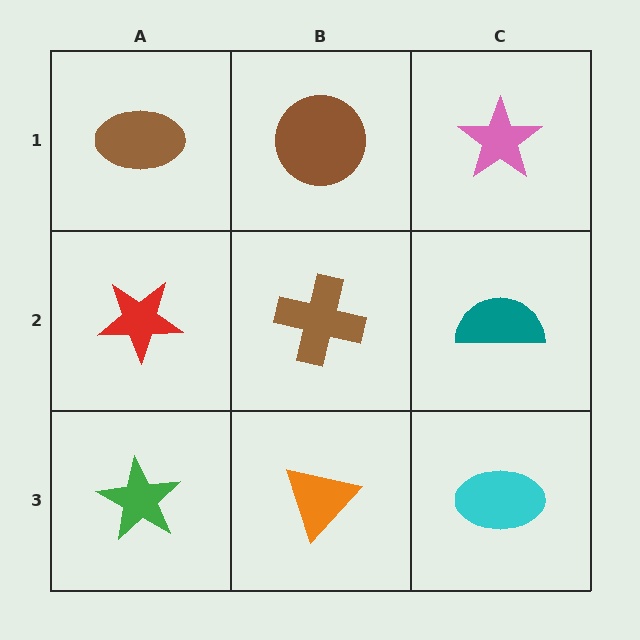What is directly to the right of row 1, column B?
A pink star.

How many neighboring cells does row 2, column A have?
3.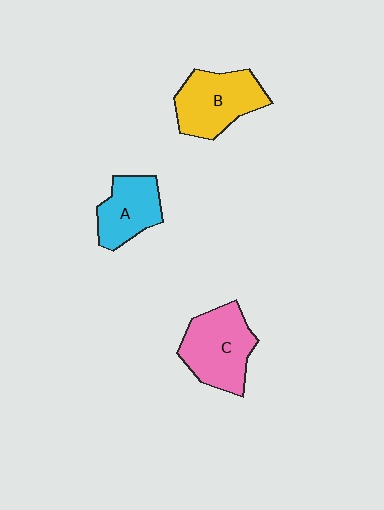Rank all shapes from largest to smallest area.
From largest to smallest: C (pink), B (yellow), A (cyan).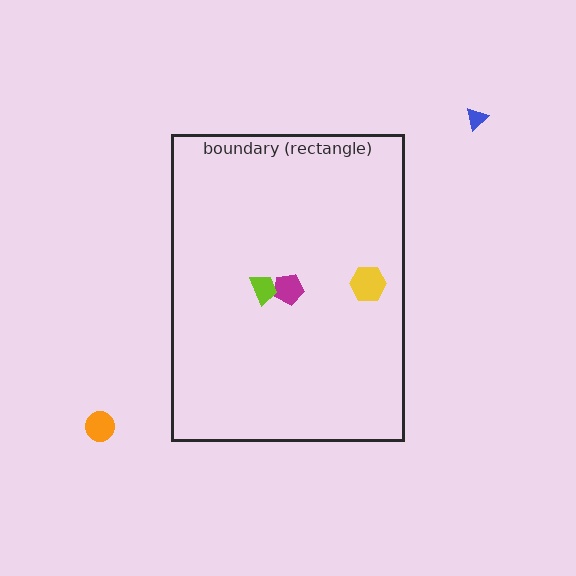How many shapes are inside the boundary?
3 inside, 2 outside.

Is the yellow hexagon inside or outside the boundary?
Inside.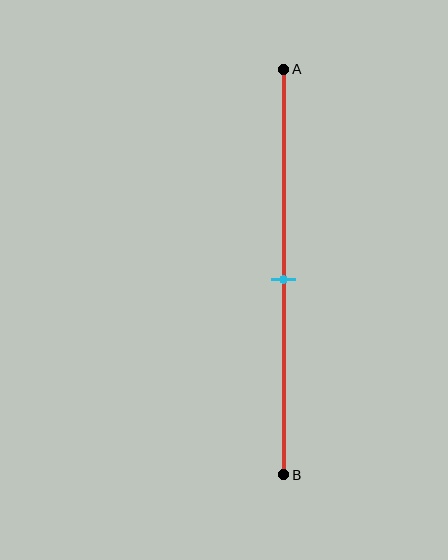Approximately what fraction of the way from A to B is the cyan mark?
The cyan mark is approximately 50% of the way from A to B.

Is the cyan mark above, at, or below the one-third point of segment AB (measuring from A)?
The cyan mark is below the one-third point of segment AB.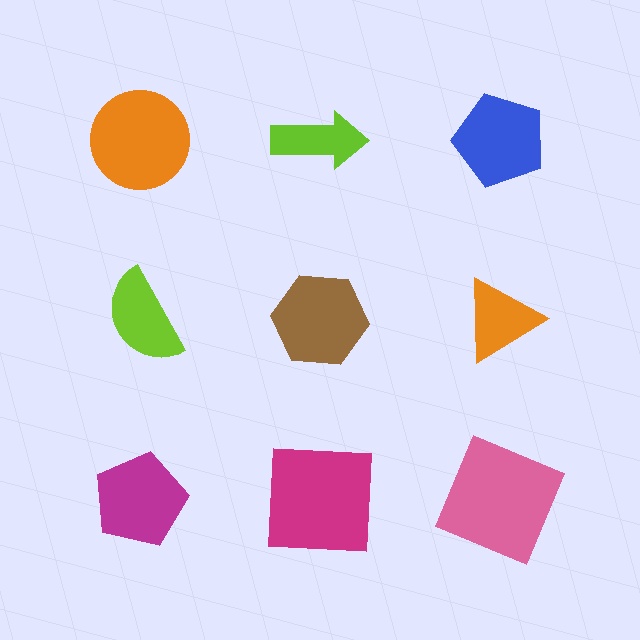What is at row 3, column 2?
A magenta square.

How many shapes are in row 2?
3 shapes.